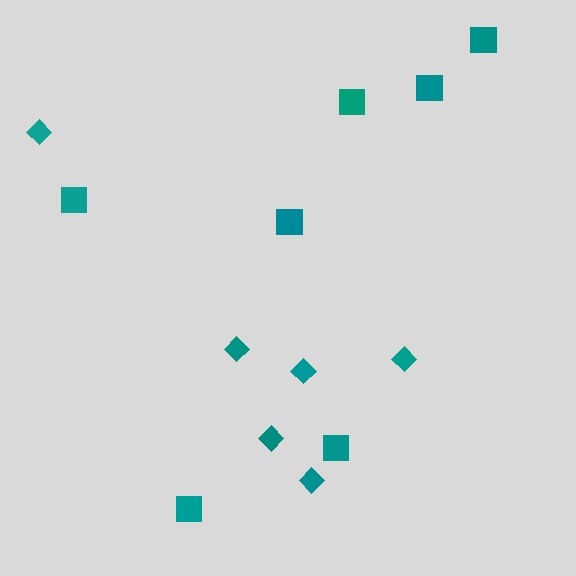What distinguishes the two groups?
There are 2 groups: one group of diamonds (6) and one group of squares (7).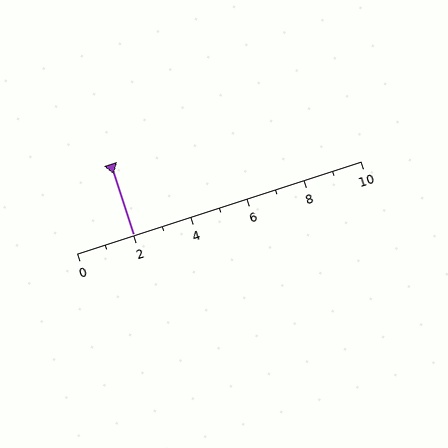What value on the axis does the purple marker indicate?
The marker indicates approximately 2.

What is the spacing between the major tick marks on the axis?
The major ticks are spaced 2 apart.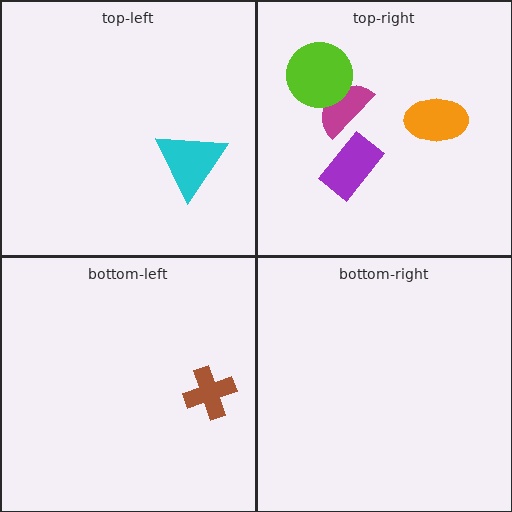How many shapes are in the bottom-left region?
1.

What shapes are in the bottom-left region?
The brown cross.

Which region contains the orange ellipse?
The top-right region.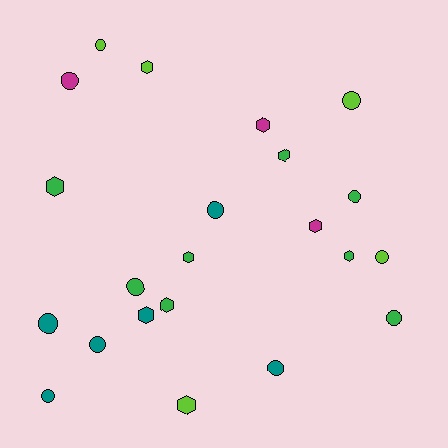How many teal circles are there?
There are 5 teal circles.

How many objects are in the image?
There are 22 objects.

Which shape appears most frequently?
Circle, with 12 objects.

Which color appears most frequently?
Green, with 8 objects.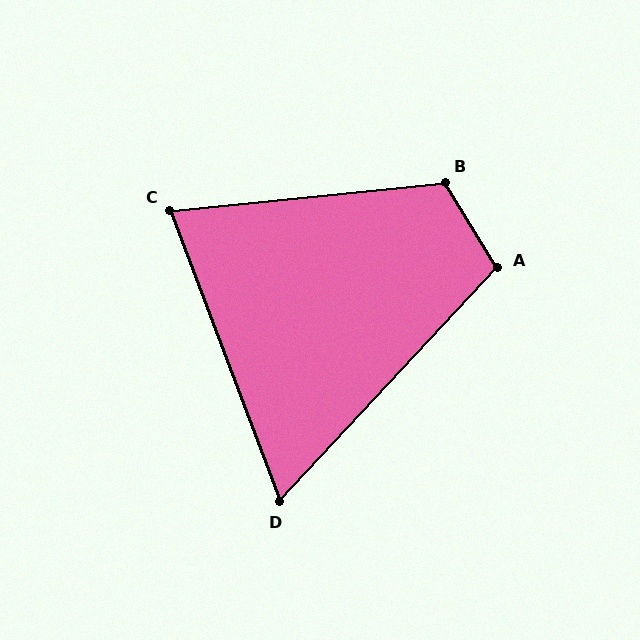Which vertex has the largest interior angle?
B, at approximately 116 degrees.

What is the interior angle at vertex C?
Approximately 75 degrees (acute).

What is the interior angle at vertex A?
Approximately 105 degrees (obtuse).